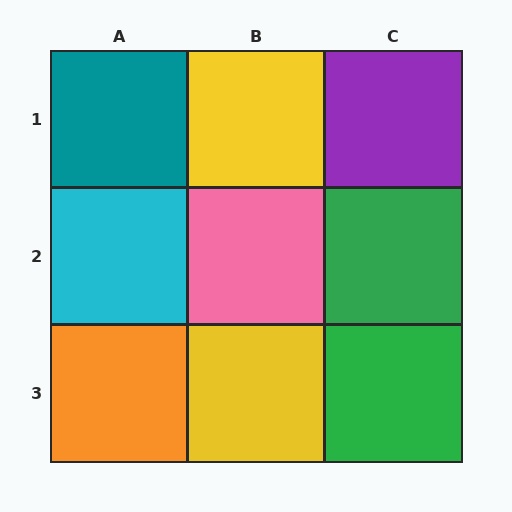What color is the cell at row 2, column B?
Pink.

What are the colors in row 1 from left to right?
Teal, yellow, purple.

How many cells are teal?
1 cell is teal.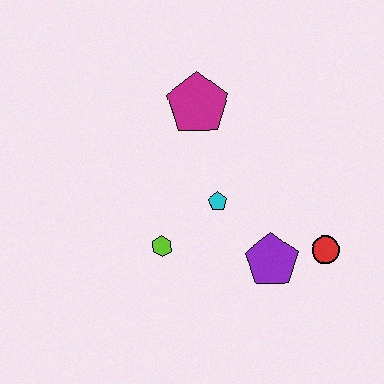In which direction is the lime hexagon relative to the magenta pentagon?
The lime hexagon is below the magenta pentagon.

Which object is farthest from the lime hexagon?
The red circle is farthest from the lime hexagon.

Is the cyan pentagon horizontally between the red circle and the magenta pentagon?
Yes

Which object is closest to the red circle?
The purple pentagon is closest to the red circle.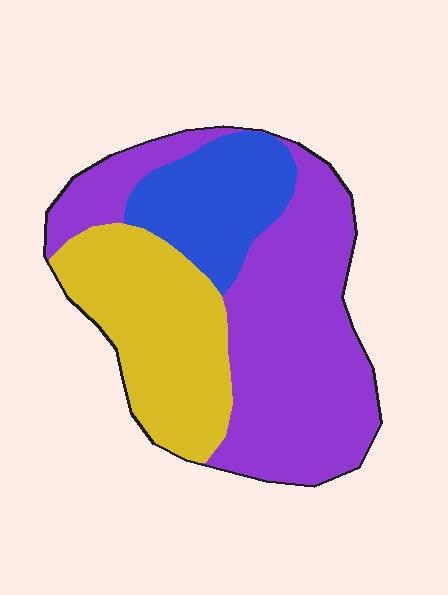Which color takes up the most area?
Purple, at roughly 50%.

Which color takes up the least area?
Blue, at roughly 20%.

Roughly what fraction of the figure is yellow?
Yellow covers around 30% of the figure.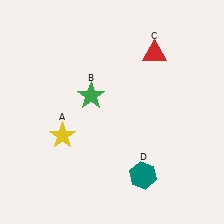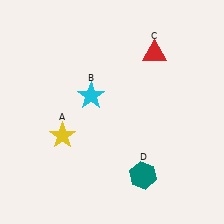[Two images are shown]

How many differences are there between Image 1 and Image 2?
There is 1 difference between the two images.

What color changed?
The star (B) changed from green in Image 1 to cyan in Image 2.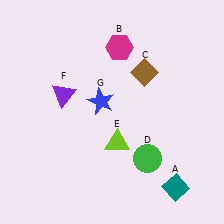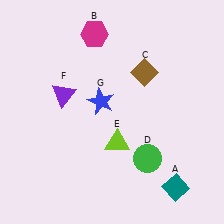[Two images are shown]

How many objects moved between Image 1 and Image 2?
1 object moved between the two images.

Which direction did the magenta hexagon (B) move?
The magenta hexagon (B) moved left.